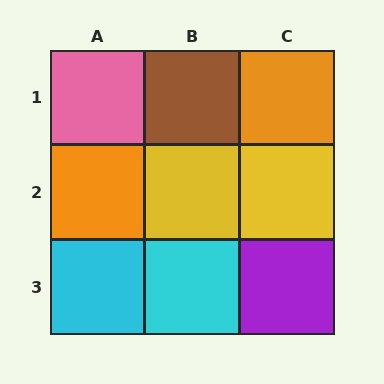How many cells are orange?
2 cells are orange.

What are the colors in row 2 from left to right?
Orange, yellow, yellow.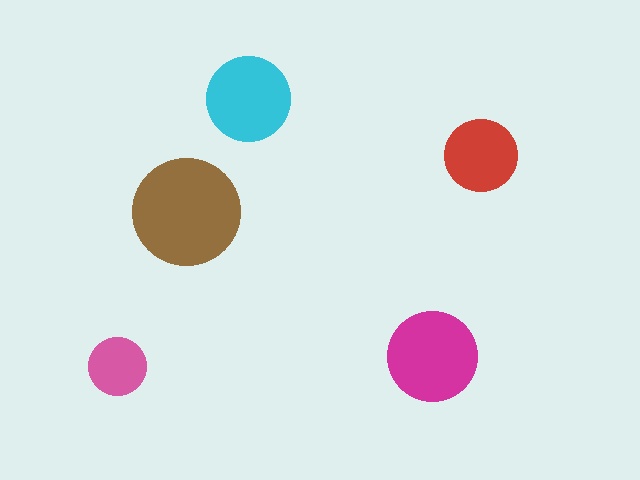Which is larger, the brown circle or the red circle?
The brown one.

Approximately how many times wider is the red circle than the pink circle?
About 1.5 times wider.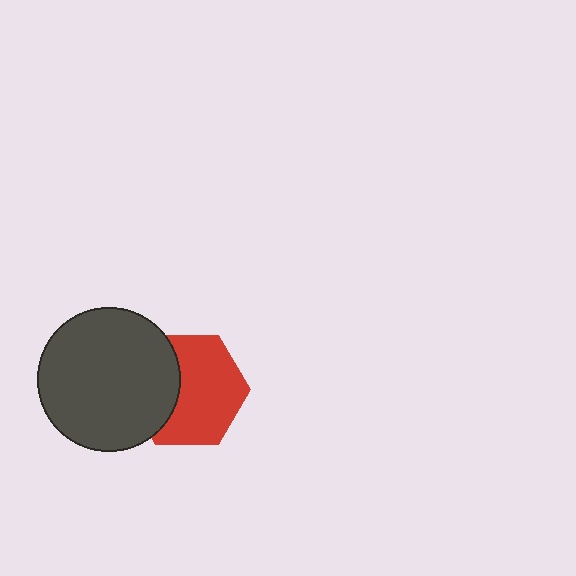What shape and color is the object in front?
The object in front is a dark gray circle.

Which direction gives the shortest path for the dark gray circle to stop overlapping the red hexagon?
Moving left gives the shortest separation.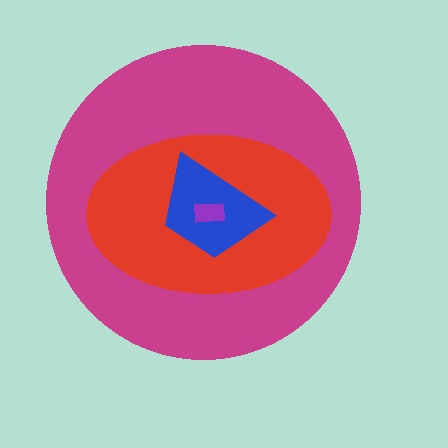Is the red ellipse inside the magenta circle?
Yes.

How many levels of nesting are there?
4.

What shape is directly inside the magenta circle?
The red ellipse.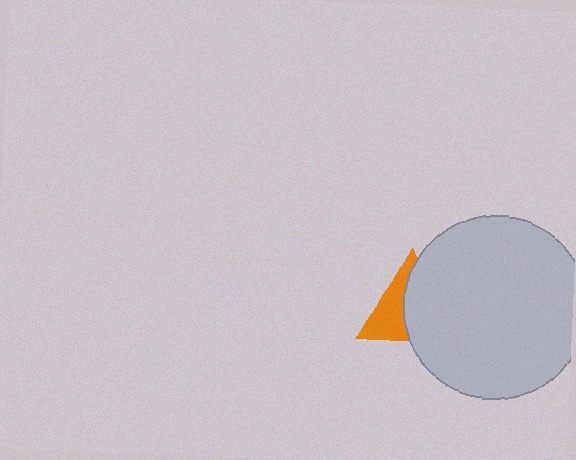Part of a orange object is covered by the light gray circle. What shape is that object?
It is a triangle.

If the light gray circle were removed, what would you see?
You would see the complete orange triangle.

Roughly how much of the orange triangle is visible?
A small part of it is visible (roughly 44%).